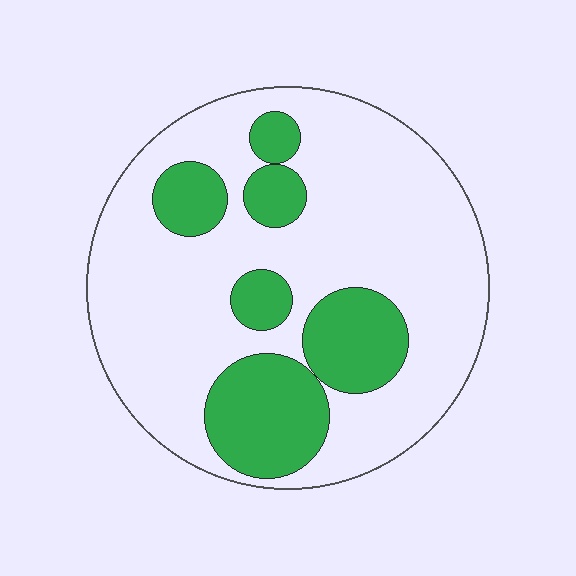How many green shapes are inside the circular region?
6.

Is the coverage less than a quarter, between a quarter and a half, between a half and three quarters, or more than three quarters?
Between a quarter and a half.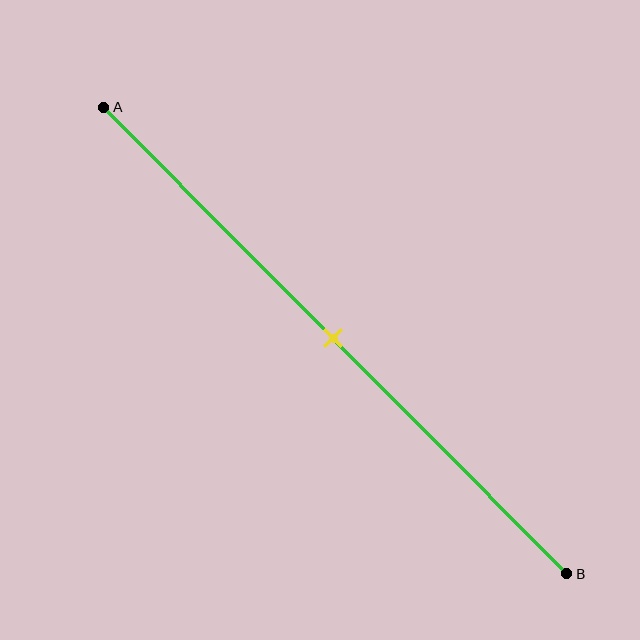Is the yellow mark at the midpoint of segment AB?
Yes, the mark is approximately at the midpoint.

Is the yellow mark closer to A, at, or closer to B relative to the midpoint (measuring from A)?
The yellow mark is approximately at the midpoint of segment AB.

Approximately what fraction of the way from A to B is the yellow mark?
The yellow mark is approximately 50% of the way from A to B.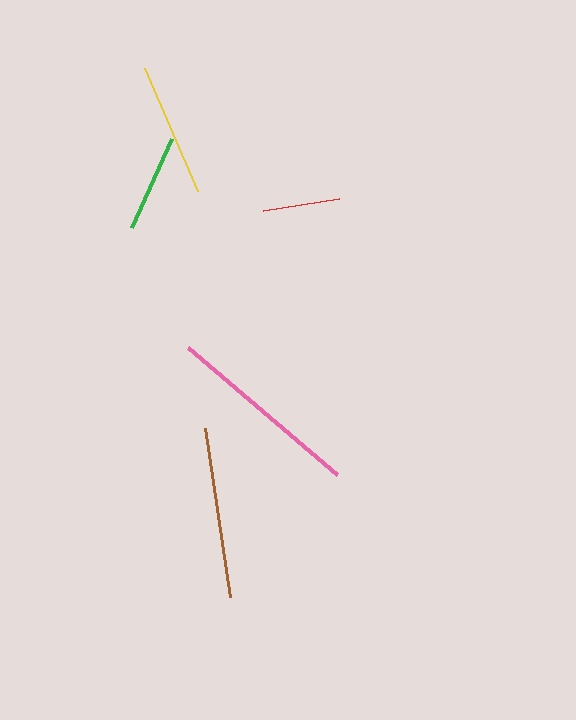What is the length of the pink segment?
The pink segment is approximately 196 pixels long.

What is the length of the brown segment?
The brown segment is approximately 171 pixels long.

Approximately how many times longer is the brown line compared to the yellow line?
The brown line is approximately 1.3 times the length of the yellow line.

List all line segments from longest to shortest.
From longest to shortest: pink, brown, yellow, green, red.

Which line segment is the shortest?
The red line is the shortest at approximately 77 pixels.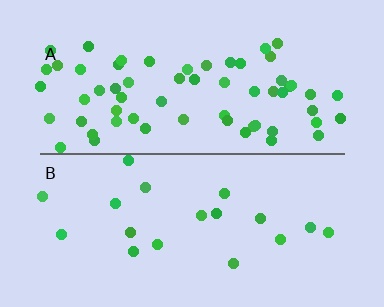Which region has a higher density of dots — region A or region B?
A (the top).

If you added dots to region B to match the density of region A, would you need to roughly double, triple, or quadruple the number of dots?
Approximately triple.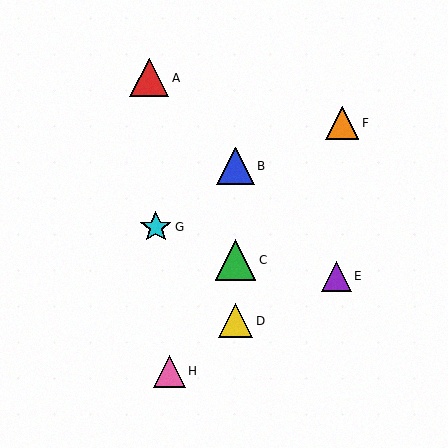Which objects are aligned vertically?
Objects B, C, D are aligned vertically.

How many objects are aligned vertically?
3 objects (B, C, D) are aligned vertically.